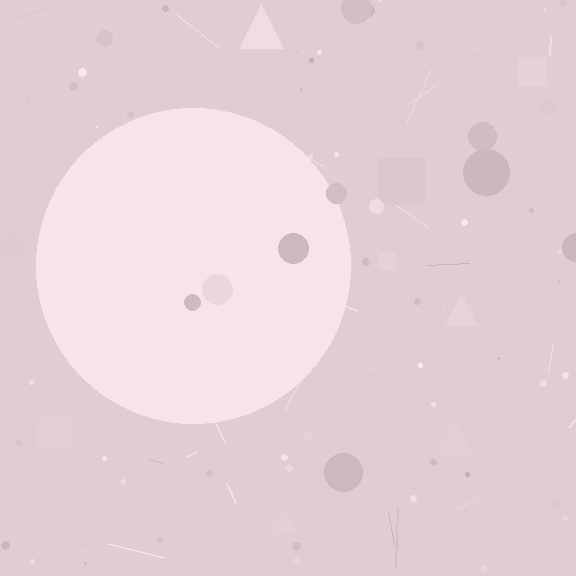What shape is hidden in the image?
A circle is hidden in the image.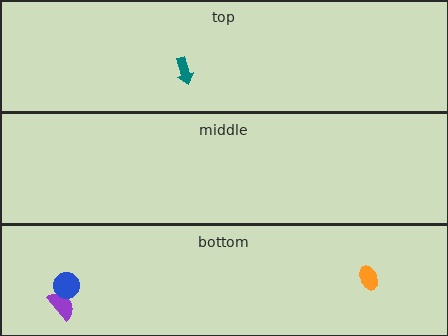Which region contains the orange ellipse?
The bottom region.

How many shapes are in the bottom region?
3.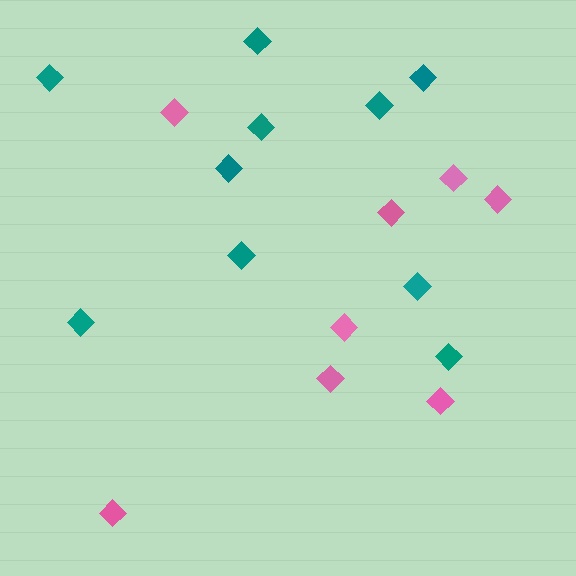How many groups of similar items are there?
There are 2 groups: one group of pink diamonds (8) and one group of teal diamonds (10).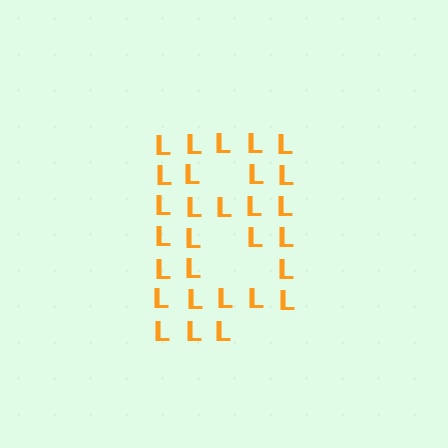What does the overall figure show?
The overall figure shows the letter B.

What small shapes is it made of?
It is made of small letter L's.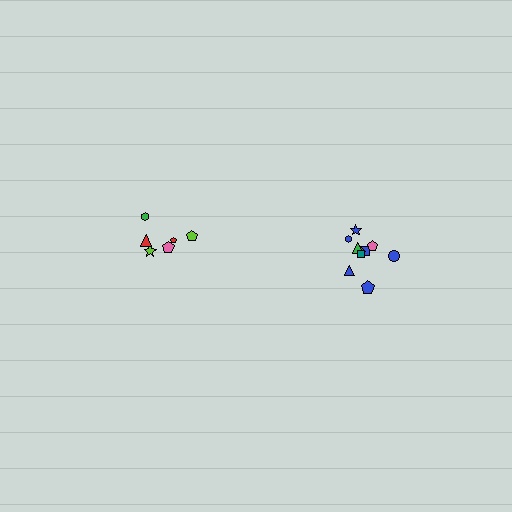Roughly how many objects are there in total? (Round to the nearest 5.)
Roughly 15 objects in total.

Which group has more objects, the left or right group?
The right group.